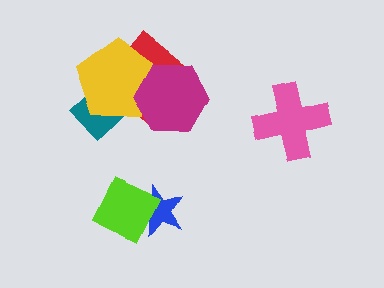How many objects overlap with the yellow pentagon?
3 objects overlap with the yellow pentagon.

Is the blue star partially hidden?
Yes, it is partially covered by another shape.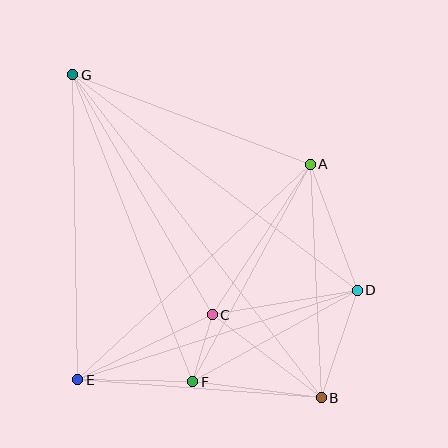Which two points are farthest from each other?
Points B and G are farthest from each other.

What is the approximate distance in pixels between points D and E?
The distance between D and E is approximately 294 pixels.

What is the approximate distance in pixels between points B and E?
The distance between B and E is approximately 244 pixels.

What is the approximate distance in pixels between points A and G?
The distance between A and G is approximately 254 pixels.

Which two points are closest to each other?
Points C and F are closest to each other.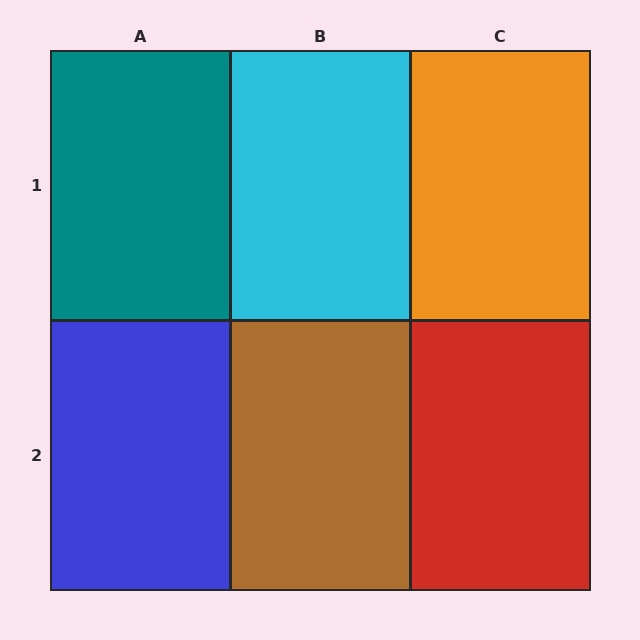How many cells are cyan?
1 cell is cyan.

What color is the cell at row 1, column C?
Orange.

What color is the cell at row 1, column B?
Cyan.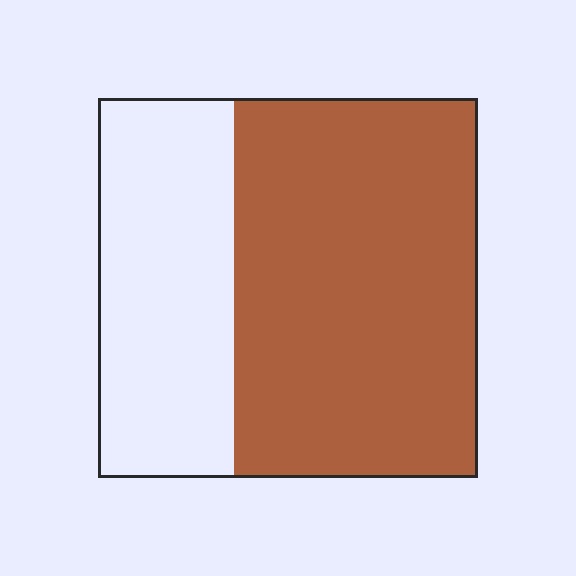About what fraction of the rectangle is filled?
About five eighths (5/8).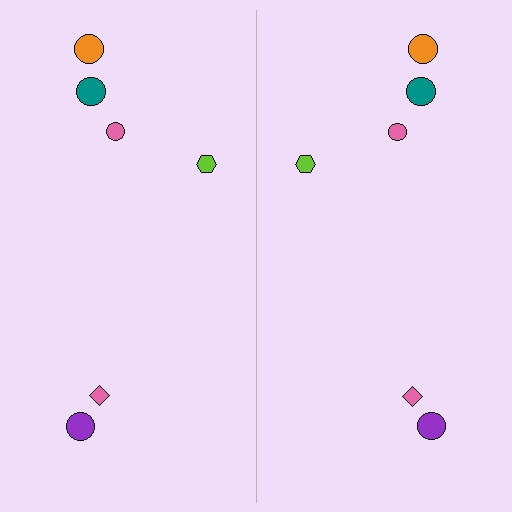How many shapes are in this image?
There are 12 shapes in this image.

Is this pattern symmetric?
Yes, this pattern has bilateral (reflection) symmetry.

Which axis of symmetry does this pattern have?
The pattern has a vertical axis of symmetry running through the center of the image.